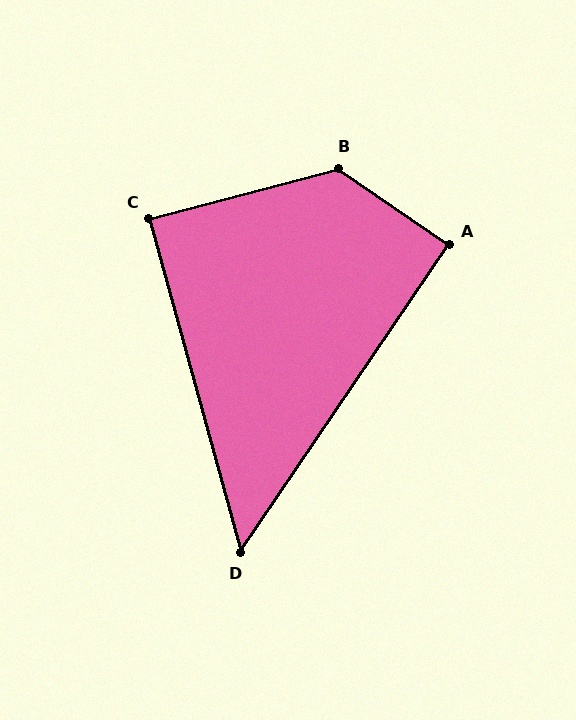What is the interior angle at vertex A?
Approximately 90 degrees (approximately right).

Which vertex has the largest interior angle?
B, at approximately 130 degrees.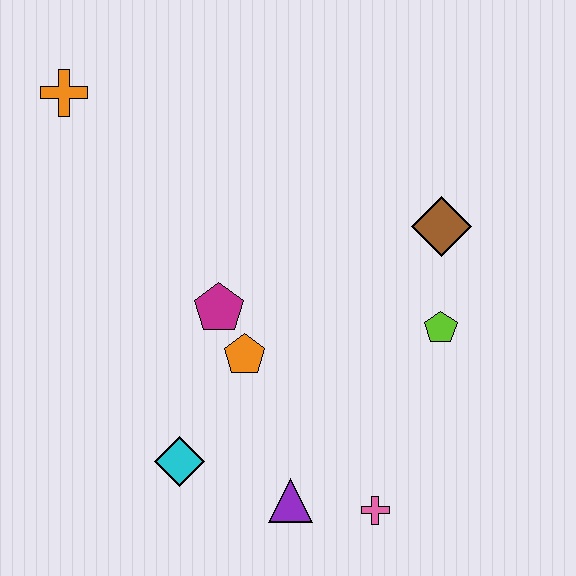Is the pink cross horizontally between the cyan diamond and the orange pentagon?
No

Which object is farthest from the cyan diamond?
The orange cross is farthest from the cyan diamond.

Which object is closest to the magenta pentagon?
The orange pentagon is closest to the magenta pentagon.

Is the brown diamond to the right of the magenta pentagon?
Yes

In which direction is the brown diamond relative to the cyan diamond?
The brown diamond is to the right of the cyan diamond.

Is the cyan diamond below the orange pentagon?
Yes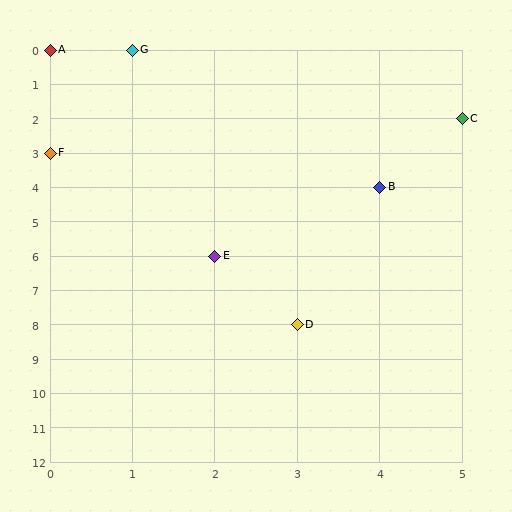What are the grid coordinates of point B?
Point B is at grid coordinates (4, 4).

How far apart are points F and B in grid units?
Points F and B are 4 columns and 1 row apart (about 4.1 grid units diagonally).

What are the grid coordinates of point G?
Point G is at grid coordinates (1, 0).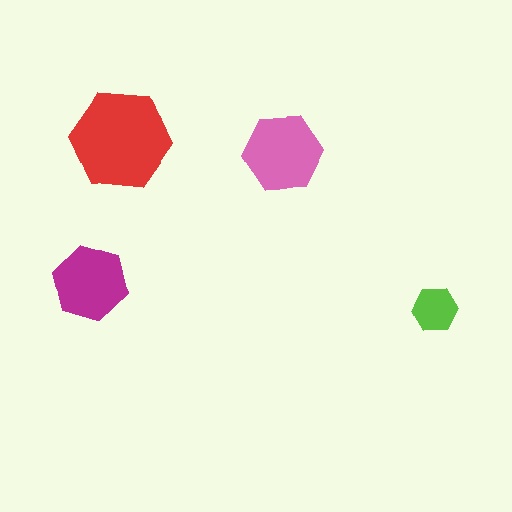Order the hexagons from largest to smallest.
the red one, the pink one, the magenta one, the lime one.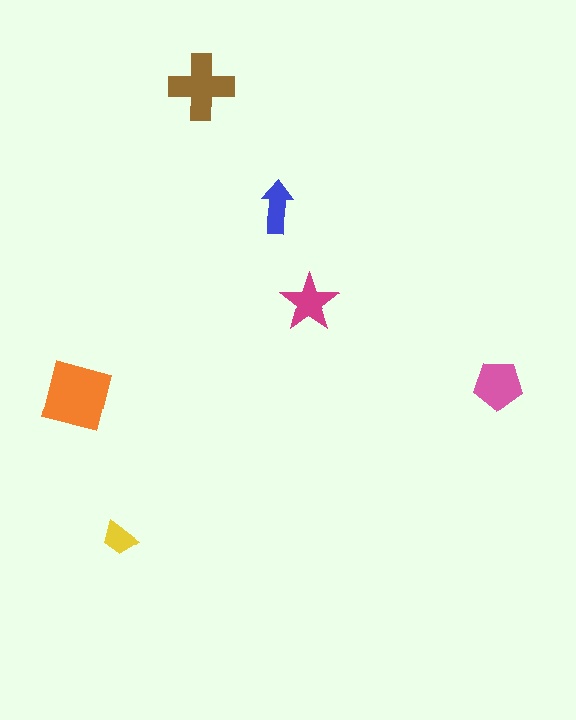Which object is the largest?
The orange square.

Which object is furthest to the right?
The pink pentagon is rightmost.